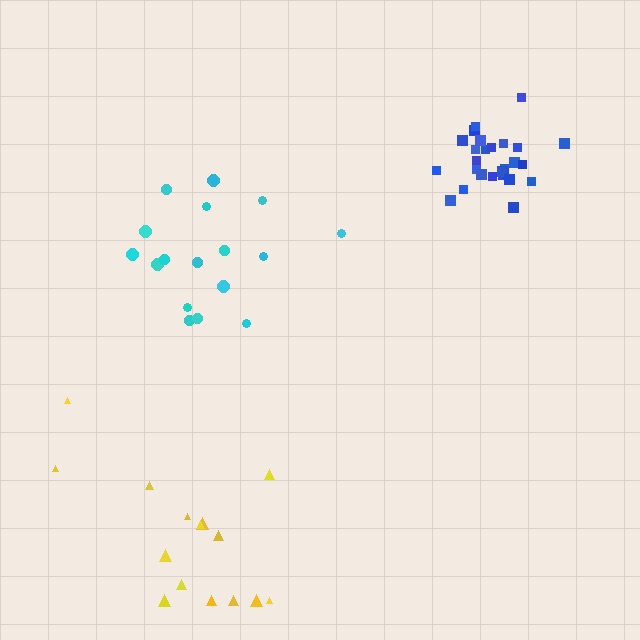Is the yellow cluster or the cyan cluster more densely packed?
Cyan.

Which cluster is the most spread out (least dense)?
Yellow.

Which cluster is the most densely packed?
Blue.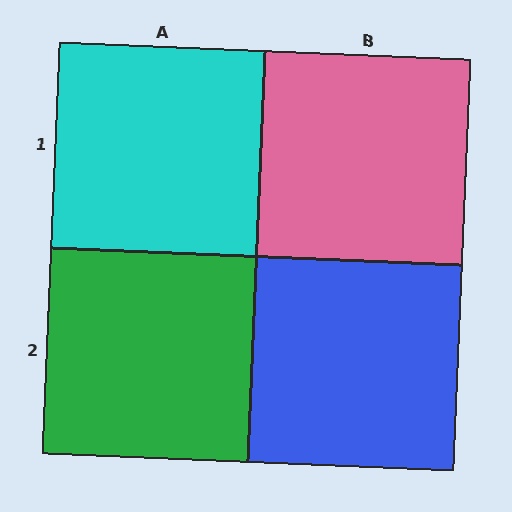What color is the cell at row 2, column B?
Blue.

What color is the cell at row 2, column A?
Green.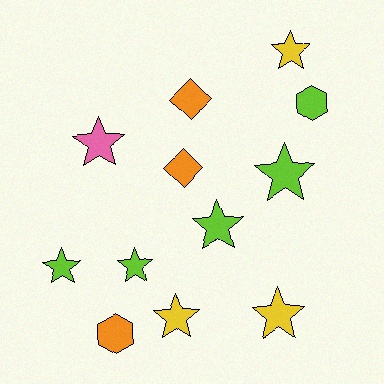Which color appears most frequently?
Lime, with 5 objects.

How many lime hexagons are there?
There is 1 lime hexagon.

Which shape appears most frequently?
Star, with 8 objects.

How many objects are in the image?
There are 12 objects.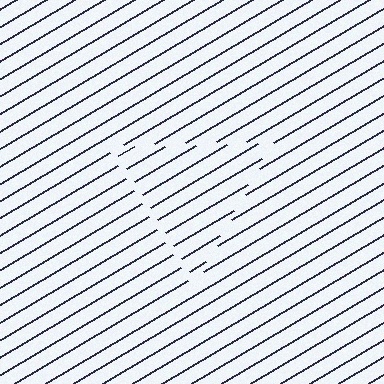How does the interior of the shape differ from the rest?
The interior of the shape contains the same grating, shifted by half a period — the contour is defined by the phase discontinuity where line-ends from the inner and outer gratings abut.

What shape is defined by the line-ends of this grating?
An illusory triangle. The interior of the shape contains the same grating, shifted by half a period — the contour is defined by the phase discontinuity where line-ends from the inner and outer gratings abut.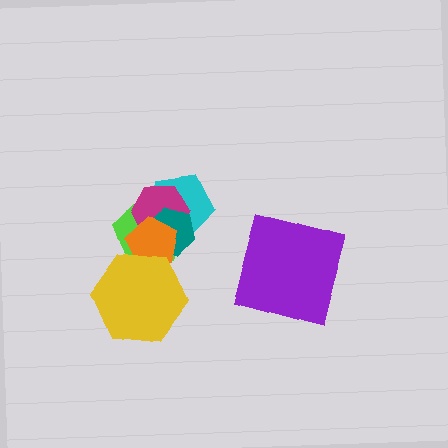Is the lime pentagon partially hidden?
Yes, it is partially covered by another shape.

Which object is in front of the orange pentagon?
The yellow hexagon is in front of the orange pentagon.